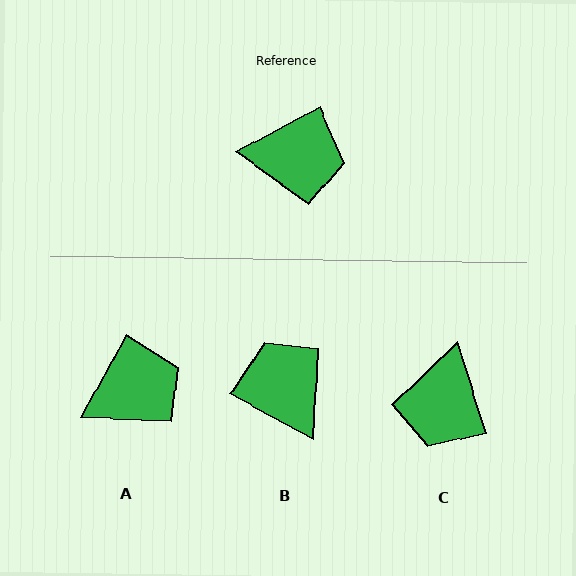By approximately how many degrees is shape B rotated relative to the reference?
Approximately 123 degrees counter-clockwise.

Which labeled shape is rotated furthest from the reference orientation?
B, about 123 degrees away.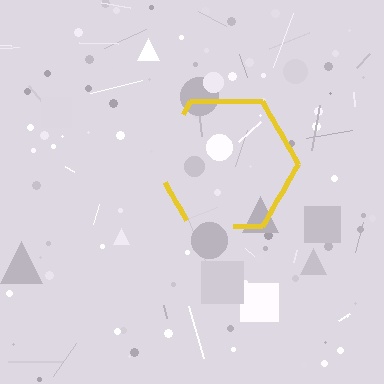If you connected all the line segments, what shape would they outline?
They would outline a hexagon.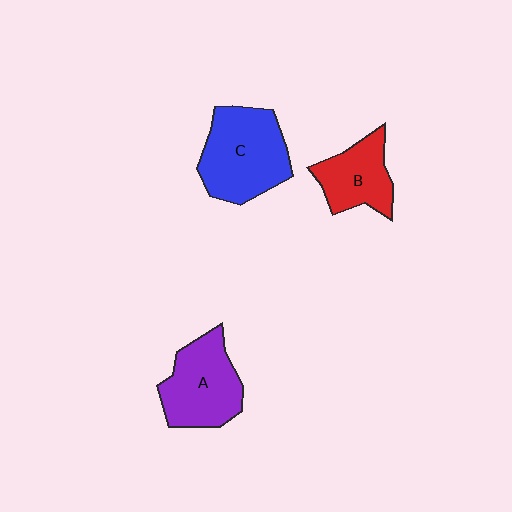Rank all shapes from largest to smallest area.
From largest to smallest: C (blue), A (purple), B (red).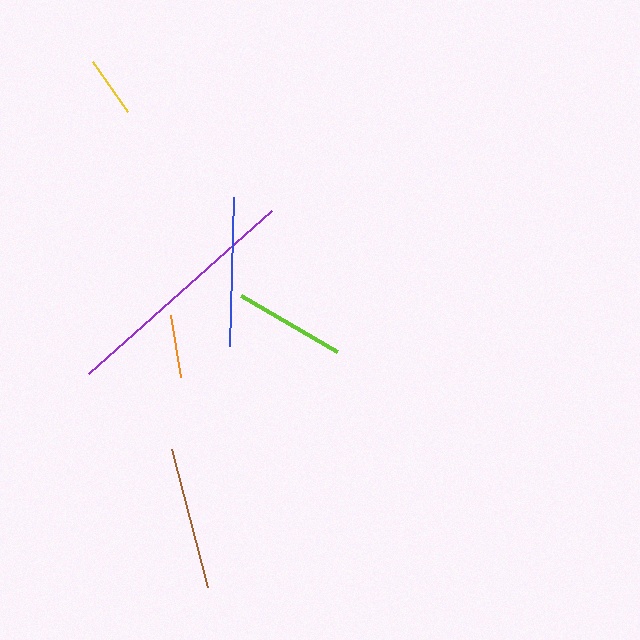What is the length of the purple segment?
The purple segment is approximately 245 pixels long.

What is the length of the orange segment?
The orange segment is approximately 63 pixels long.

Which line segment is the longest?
The purple line is the longest at approximately 245 pixels.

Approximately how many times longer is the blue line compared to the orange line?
The blue line is approximately 2.3 times the length of the orange line.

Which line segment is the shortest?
The yellow line is the shortest at approximately 60 pixels.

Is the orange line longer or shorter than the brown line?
The brown line is longer than the orange line.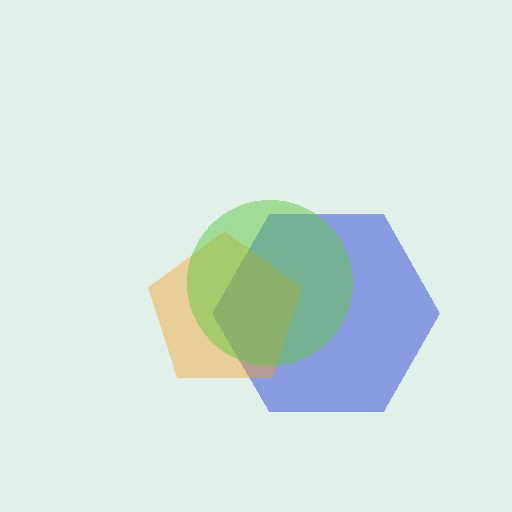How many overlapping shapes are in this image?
There are 3 overlapping shapes in the image.